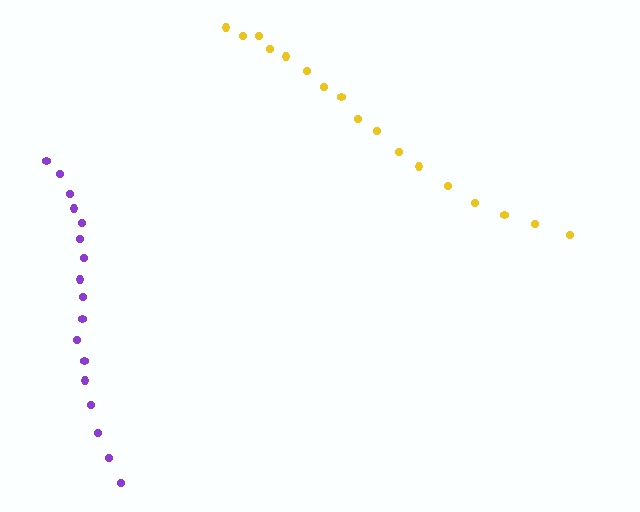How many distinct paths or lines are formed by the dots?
There are 2 distinct paths.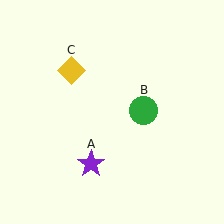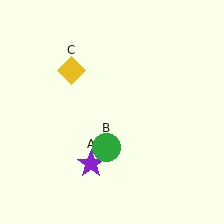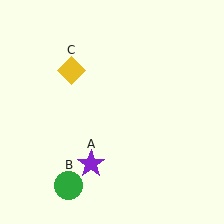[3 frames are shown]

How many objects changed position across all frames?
1 object changed position: green circle (object B).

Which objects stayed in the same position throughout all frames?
Purple star (object A) and yellow diamond (object C) remained stationary.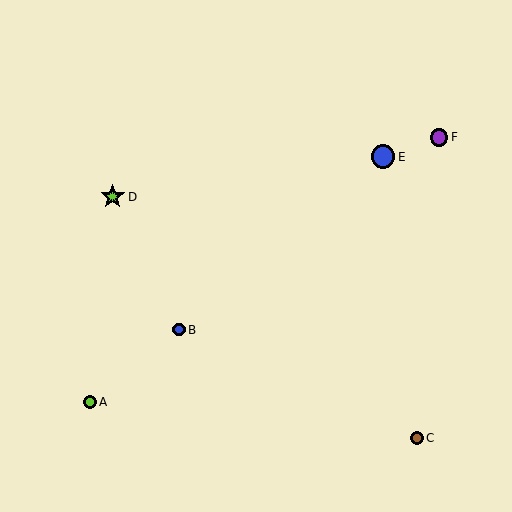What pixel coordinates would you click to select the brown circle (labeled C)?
Click at (417, 438) to select the brown circle C.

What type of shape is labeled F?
Shape F is a purple circle.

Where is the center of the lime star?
The center of the lime star is at (113, 197).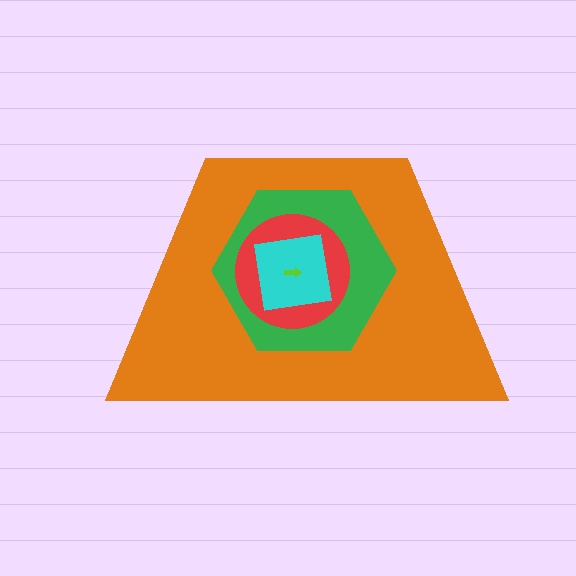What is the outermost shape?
The orange trapezoid.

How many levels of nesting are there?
5.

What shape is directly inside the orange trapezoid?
The green hexagon.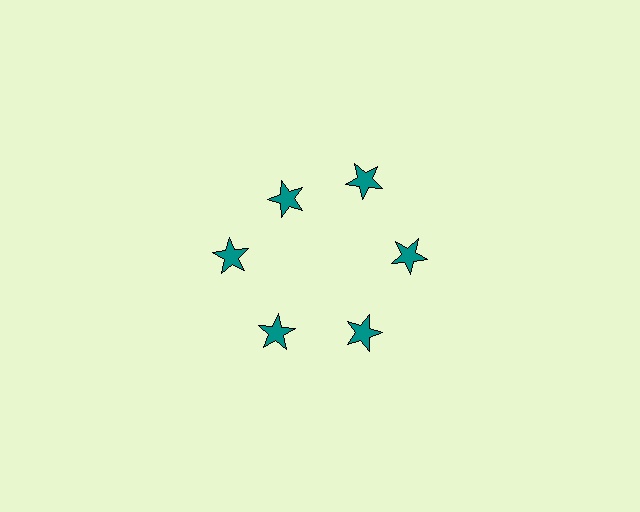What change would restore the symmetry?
The symmetry would be restored by moving it outward, back onto the ring so that all 6 stars sit at equal angles and equal distance from the center.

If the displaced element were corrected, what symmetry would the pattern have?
It would have 6-fold rotational symmetry — the pattern would map onto itself every 60 degrees.